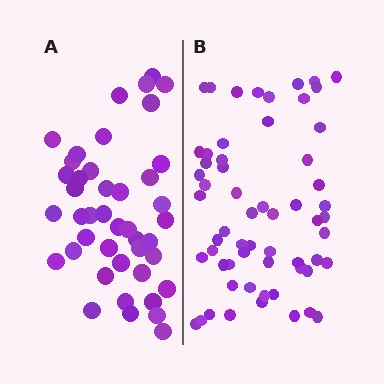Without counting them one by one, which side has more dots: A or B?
Region B (the right region) has more dots.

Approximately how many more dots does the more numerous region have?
Region B has approximately 15 more dots than region A.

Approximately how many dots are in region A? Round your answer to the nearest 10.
About 40 dots. (The exact count is 43, which rounds to 40.)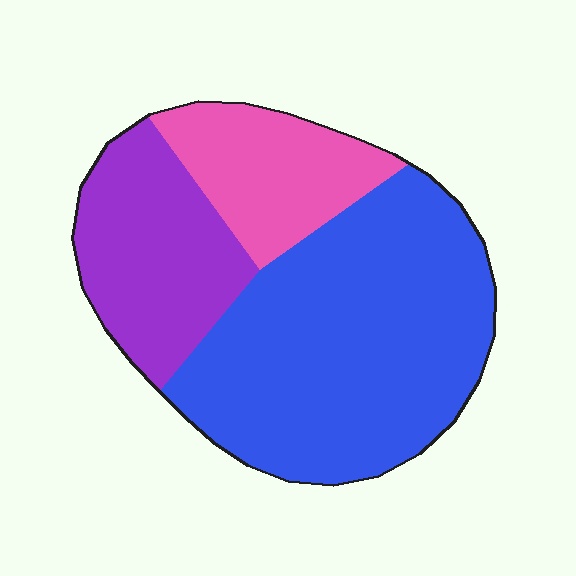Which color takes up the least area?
Pink, at roughly 20%.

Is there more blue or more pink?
Blue.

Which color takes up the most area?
Blue, at roughly 55%.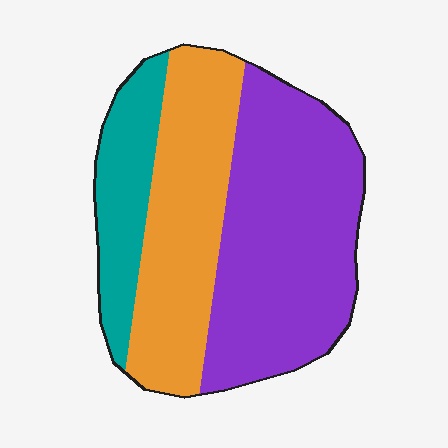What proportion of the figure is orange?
Orange covers 34% of the figure.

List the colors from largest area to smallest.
From largest to smallest: purple, orange, teal.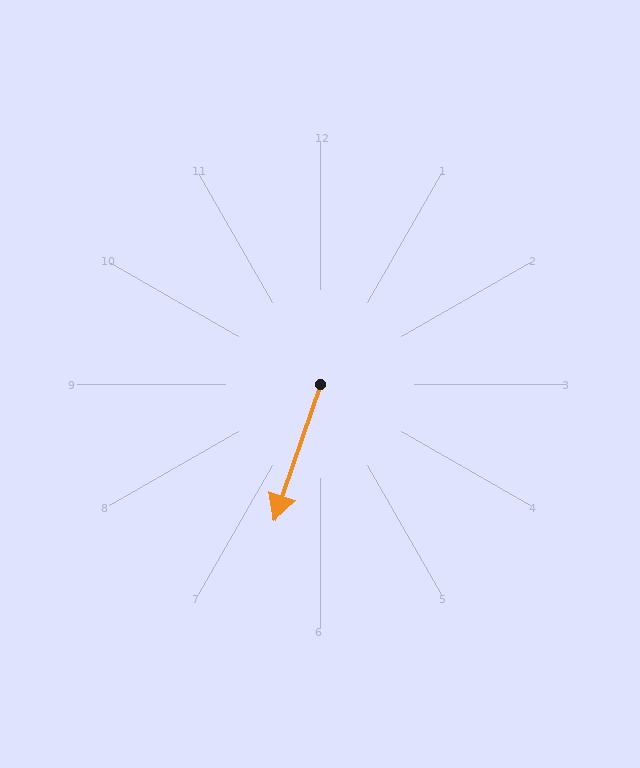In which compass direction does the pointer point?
South.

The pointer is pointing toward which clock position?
Roughly 7 o'clock.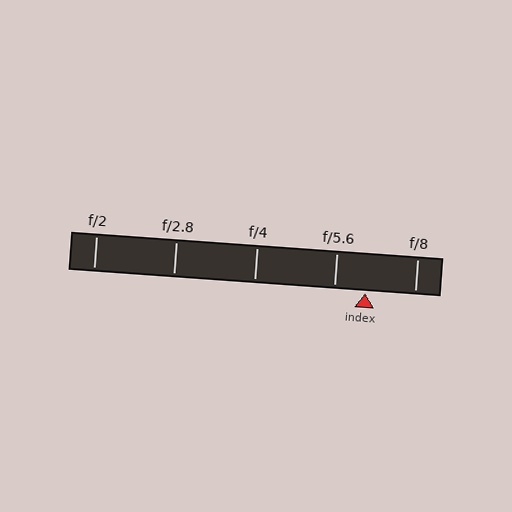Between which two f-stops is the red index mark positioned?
The index mark is between f/5.6 and f/8.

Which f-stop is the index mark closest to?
The index mark is closest to f/5.6.